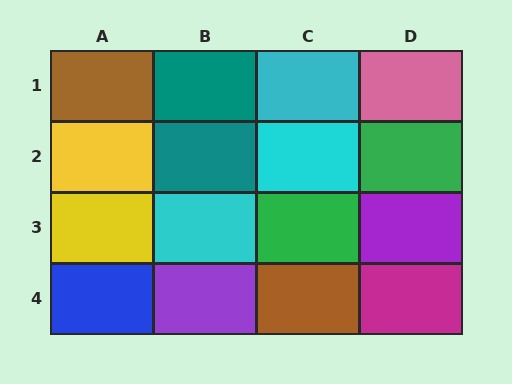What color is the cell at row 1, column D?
Pink.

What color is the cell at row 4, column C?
Brown.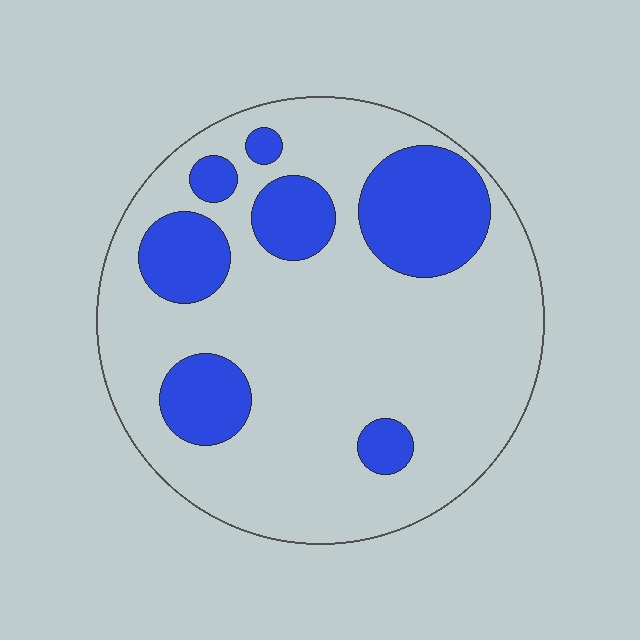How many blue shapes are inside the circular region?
7.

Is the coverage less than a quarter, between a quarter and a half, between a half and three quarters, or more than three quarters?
Less than a quarter.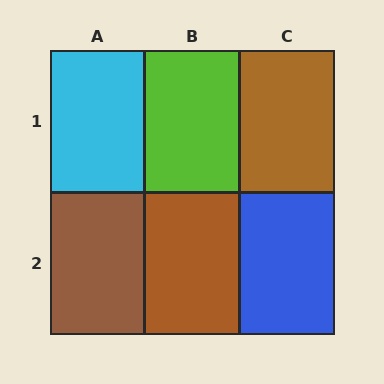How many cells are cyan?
1 cell is cyan.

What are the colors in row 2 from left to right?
Brown, brown, blue.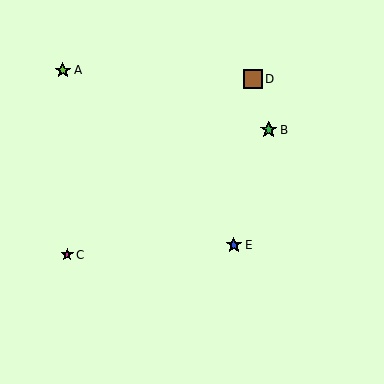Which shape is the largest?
The brown square (labeled D) is the largest.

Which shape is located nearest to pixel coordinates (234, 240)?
The blue star (labeled E) at (234, 245) is nearest to that location.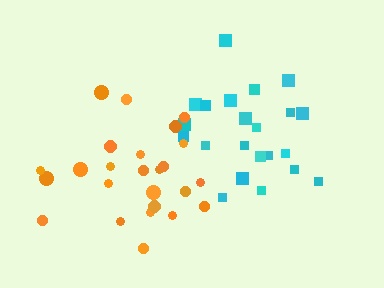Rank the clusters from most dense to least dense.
cyan, orange.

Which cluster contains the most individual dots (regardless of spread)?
Orange (25).